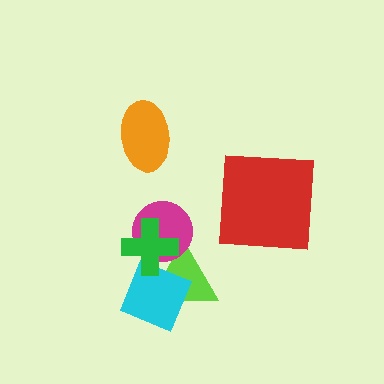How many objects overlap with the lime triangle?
3 objects overlap with the lime triangle.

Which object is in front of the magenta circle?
The green cross is in front of the magenta circle.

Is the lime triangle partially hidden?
Yes, it is partially covered by another shape.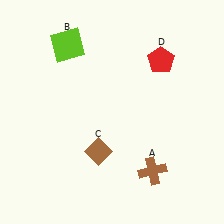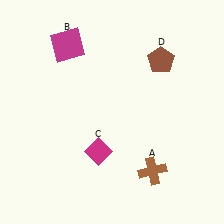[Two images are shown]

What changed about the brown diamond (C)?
In Image 1, C is brown. In Image 2, it changed to magenta.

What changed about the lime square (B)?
In Image 1, B is lime. In Image 2, it changed to magenta.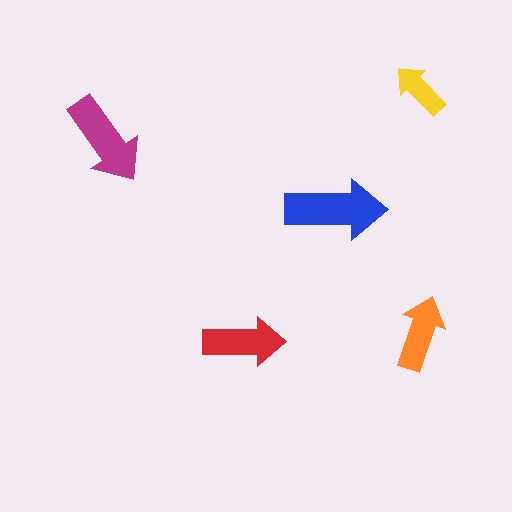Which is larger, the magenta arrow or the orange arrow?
The magenta one.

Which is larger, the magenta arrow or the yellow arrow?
The magenta one.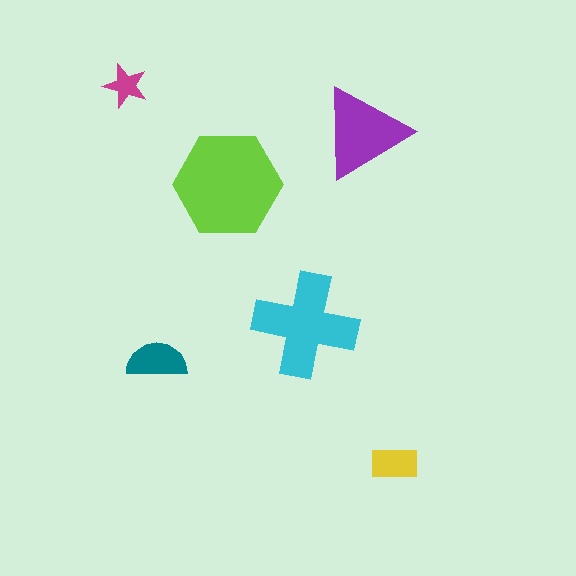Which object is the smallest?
The magenta star.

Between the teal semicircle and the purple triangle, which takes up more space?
The purple triangle.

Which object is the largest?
The lime hexagon.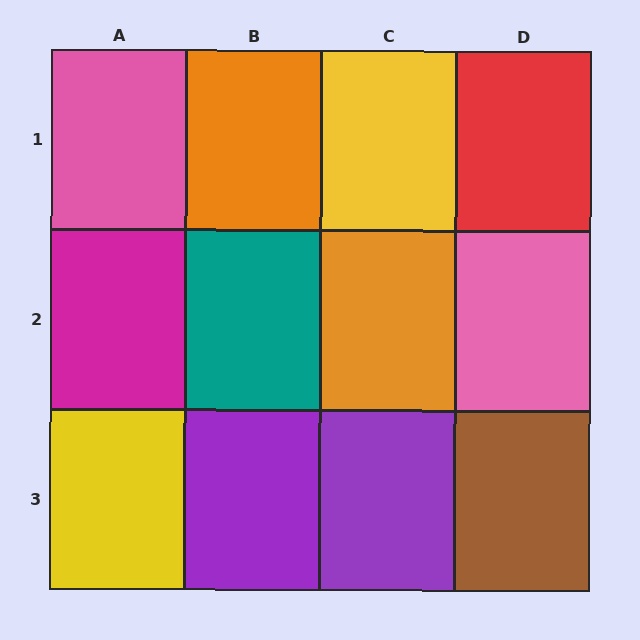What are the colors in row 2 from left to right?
Magenta, teal, orange, pink.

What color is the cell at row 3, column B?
Purple.